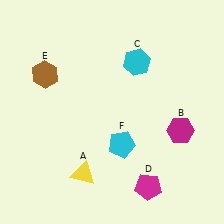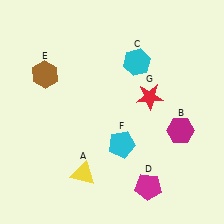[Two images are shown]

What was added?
A red star (G) was added in Image 2.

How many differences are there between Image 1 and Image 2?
There is 1 difference between the two images.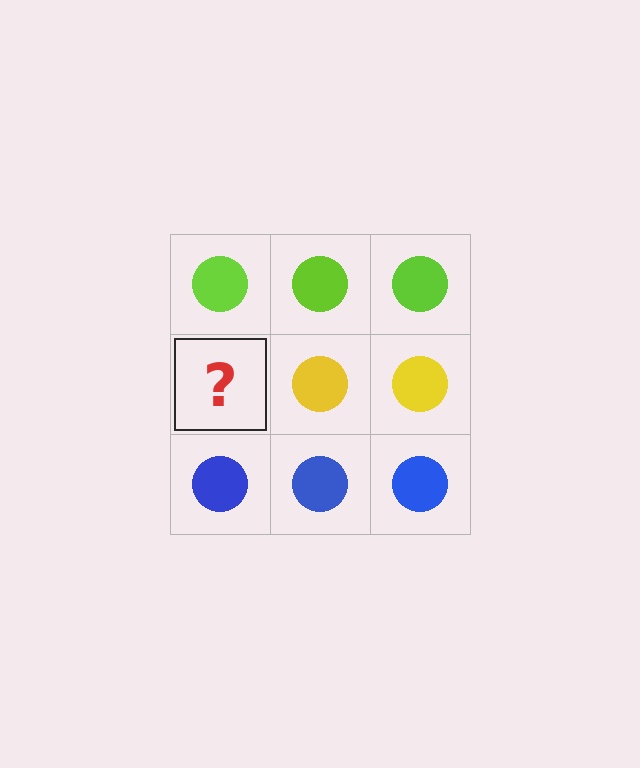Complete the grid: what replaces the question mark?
The question mark should be replaced with a yellow circle.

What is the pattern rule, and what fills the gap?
The rule is that each row has a consistent color. The gap should be filled with a yellow circle.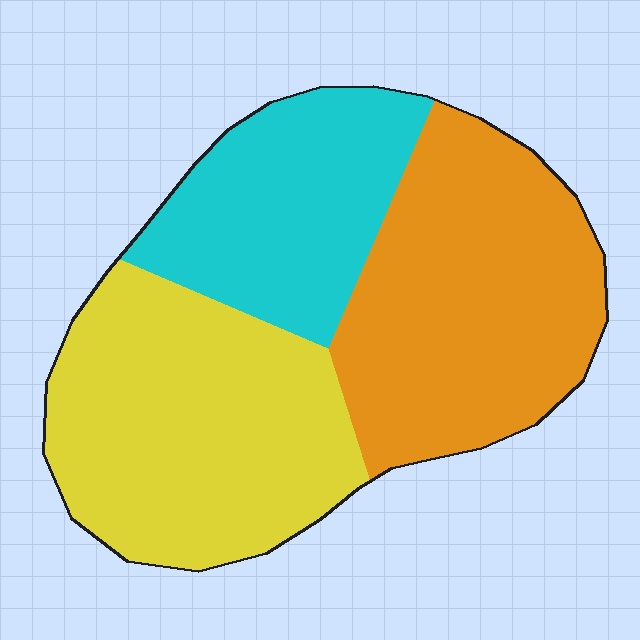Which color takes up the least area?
Cyan, at roughly 25%.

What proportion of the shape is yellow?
Yellow takes up between a quarter and a half of the shape.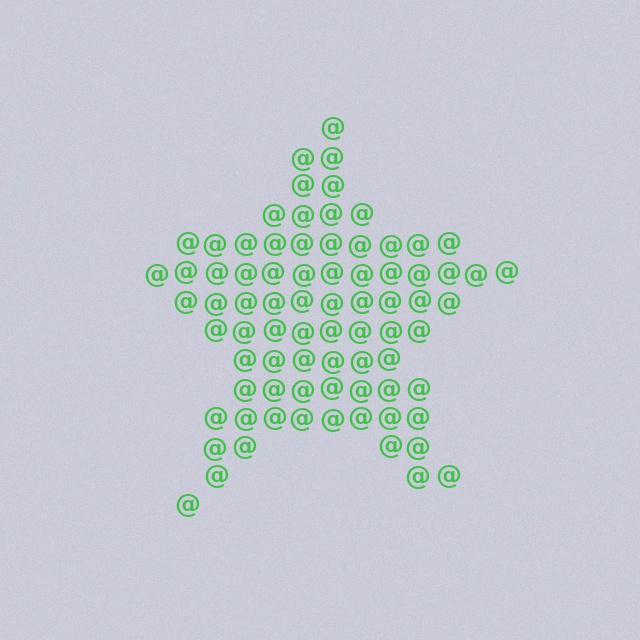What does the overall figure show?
The overall figure shows a star.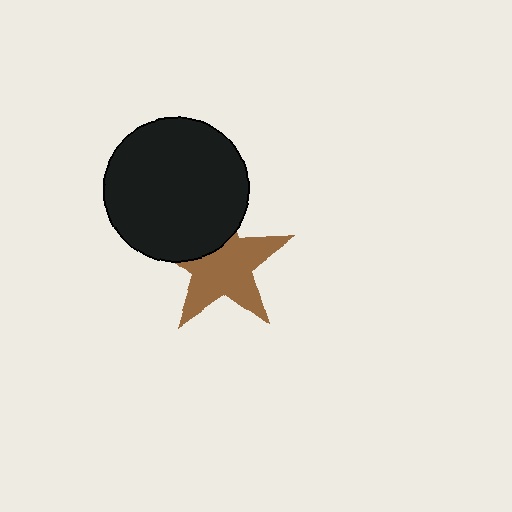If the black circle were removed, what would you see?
You would see the complete brown star.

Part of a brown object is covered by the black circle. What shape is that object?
It is a star.